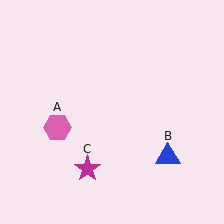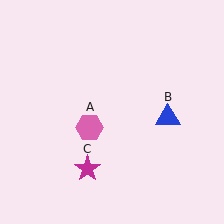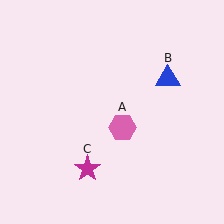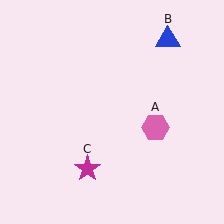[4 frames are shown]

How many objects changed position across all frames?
2 objects changed position: pink hexagon (object A), blue triangle (object B).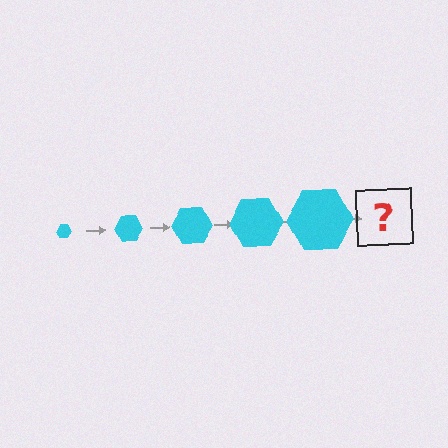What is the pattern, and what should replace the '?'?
The pattern is that the hexagon gets progressively larger each step. The '?' should be a cyan hexagon, larger than the previous one.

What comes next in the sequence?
The next element should be a cyan hexagon, larger than the previous one.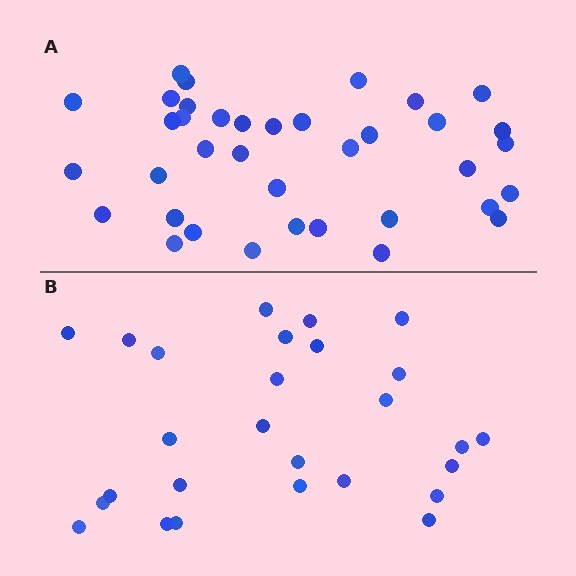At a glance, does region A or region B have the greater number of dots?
Region A (the top region) has more dots.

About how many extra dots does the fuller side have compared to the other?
Region A has roughly 10 or so more dots than region B.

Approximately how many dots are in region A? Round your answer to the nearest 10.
About 40 dots. (The exact count is 37, which rounds to 40.)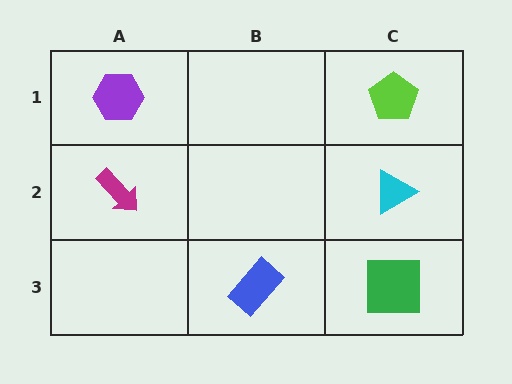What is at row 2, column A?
A magenta arrow.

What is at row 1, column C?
A lime pentagon.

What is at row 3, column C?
A green square.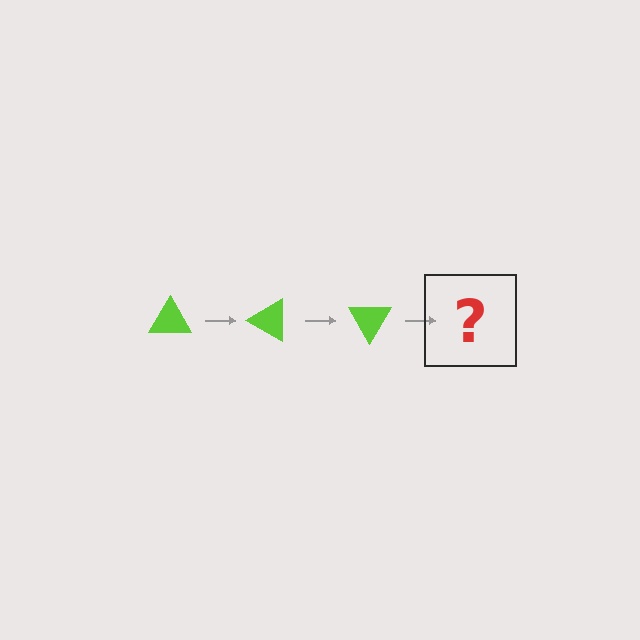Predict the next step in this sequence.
The next step is a lime triangle rotated 90 degrees.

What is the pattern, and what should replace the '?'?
The pattern is that the triangle rotates 30 degrees each step. The '?' should be a lime triangle rotated 90 degrees.